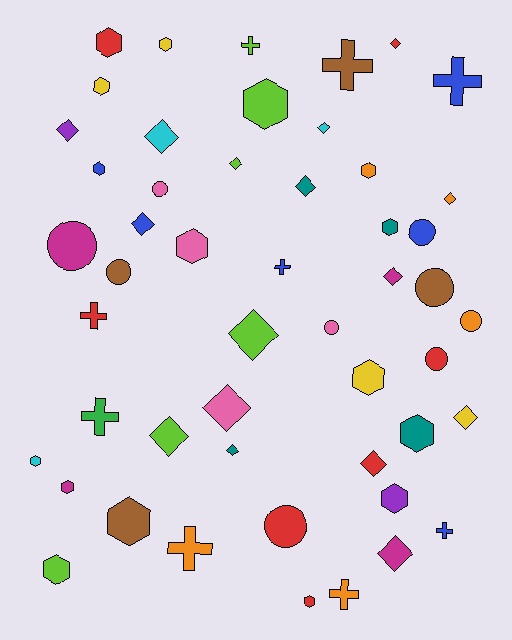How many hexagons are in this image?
There are 16 hexagons.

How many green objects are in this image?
There is 1 green object.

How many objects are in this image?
There are 50 objects.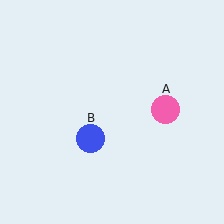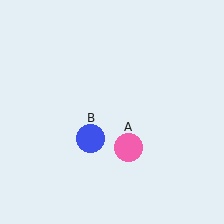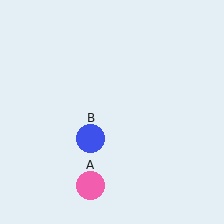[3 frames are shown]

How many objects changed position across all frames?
1 object changed position: pink circle (object A).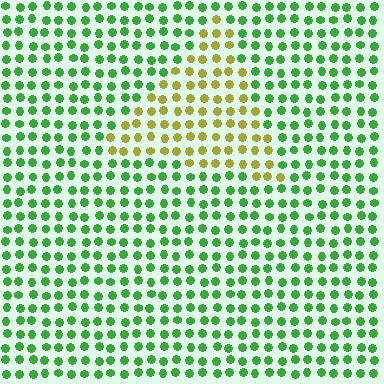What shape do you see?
I see a triangle.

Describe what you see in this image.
The image is filled with small green elements in a uniform arrangement. A triangle-shaped region is visible where the elements are tinted to a slightly different hue, forming a subtle color boundary.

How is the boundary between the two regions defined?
The boundary is defined purely by a slight shift in hue (about 58 degrees). Spacing, size, and orientation are identical on both sides.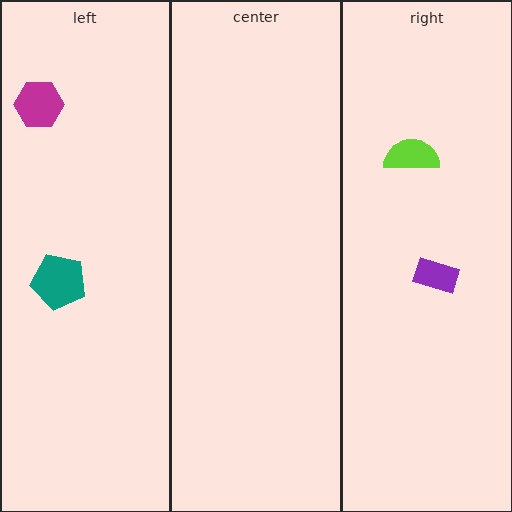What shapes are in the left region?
The teal pentagon, the magenta hexagon.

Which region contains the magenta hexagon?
The left region.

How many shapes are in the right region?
2.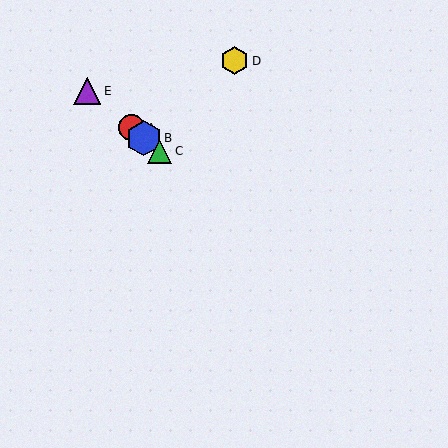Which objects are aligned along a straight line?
Objects A, B, C, E are aligned along a straight line.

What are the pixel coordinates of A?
Object A is at (131, 128).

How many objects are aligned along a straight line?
4 objects (A, B, C, E) are aligned along a straight line.